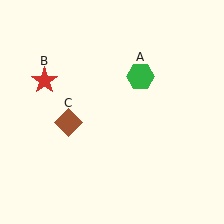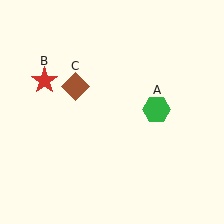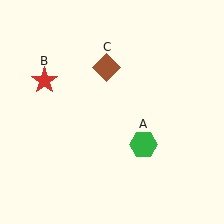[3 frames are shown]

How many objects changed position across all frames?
2 objects changed position: green hexagon (object A), brown diamond (object C).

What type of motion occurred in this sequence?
The green hexagon (object A), brown diamond (object C) rotated clockwise around the center of the scene.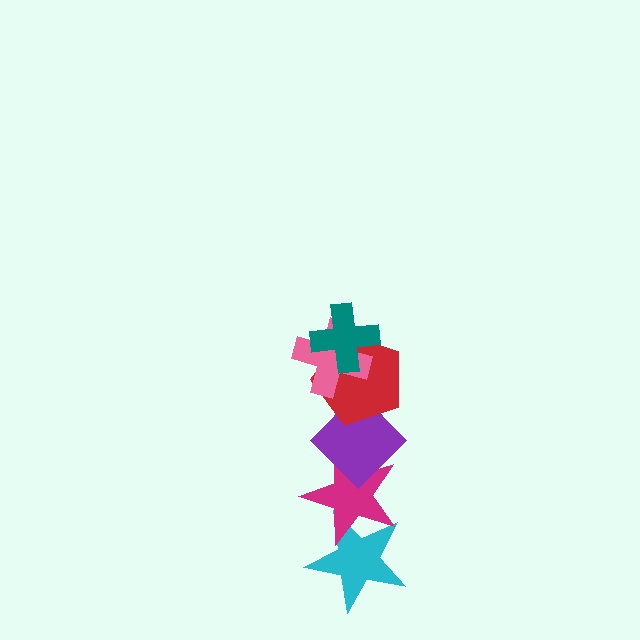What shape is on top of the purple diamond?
The red pentagon is on top of the purple diamond.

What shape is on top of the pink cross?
The teal cross is on top of the pink cross.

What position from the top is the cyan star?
The cyan star is 6th from the top.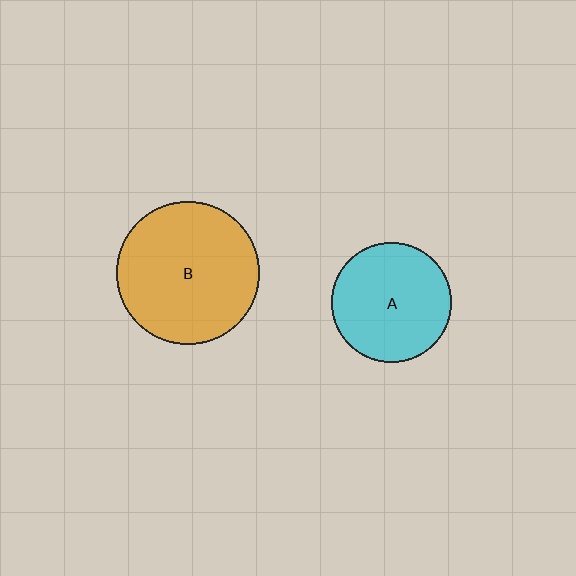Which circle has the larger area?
Circle B (orange).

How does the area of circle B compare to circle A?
Approximately 1.4 times.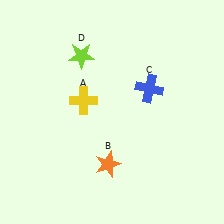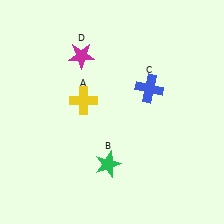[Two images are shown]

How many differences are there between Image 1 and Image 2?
There are 2 differences between the two images.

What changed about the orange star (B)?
In Image 1, B is orange. In Image 2, it changed to green.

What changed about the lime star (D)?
In Image 1, D is lime. In Image 2, it changed to magenta.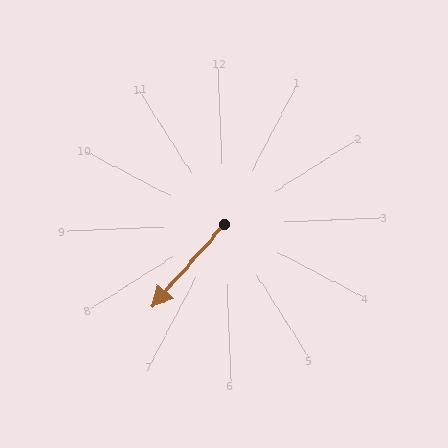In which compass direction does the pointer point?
Southwest.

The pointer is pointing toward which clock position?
Roughly 7 o'clock.